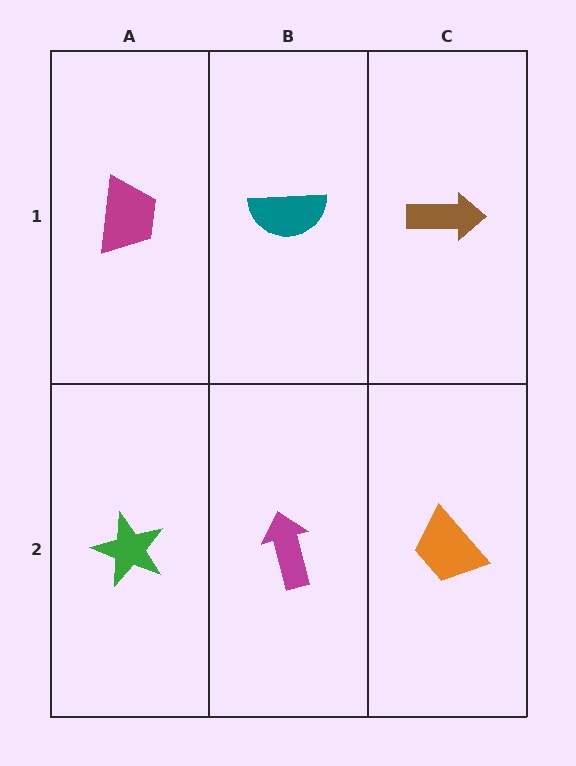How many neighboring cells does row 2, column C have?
2.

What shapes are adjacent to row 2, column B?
A teal semicircle (row 1, column B), a green star (row 2, column A), an orange trapezoid (row 2, column C).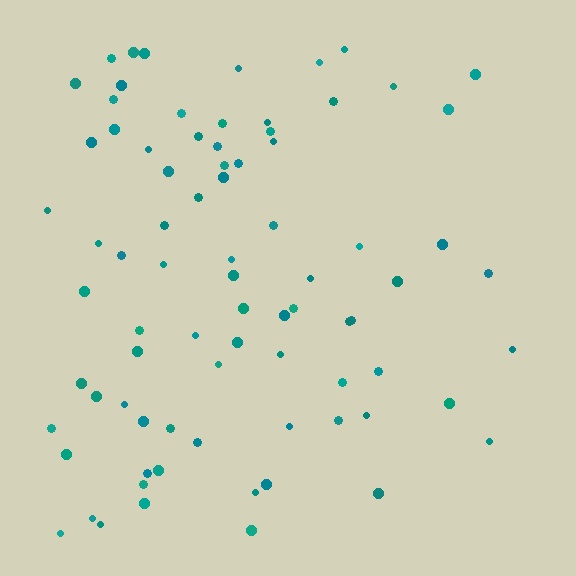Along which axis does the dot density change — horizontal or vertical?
Horizontal.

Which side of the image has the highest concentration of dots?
The left.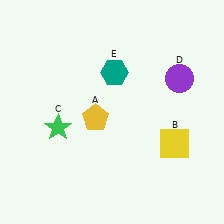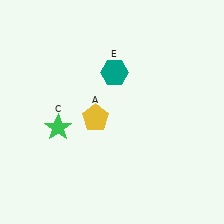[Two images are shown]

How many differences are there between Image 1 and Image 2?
There are 2 differences between the two images.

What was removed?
The purple circle (D), the yellow square (B) were removed in Image 2.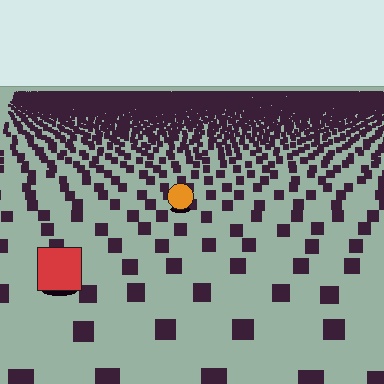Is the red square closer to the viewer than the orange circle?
Yes. The red square is closer — you can tell from the texture gradient: the ground texture is coarser near it.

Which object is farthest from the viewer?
The orange circle is farthest from the viewer. It appears smaller and the ground texture around it is denser.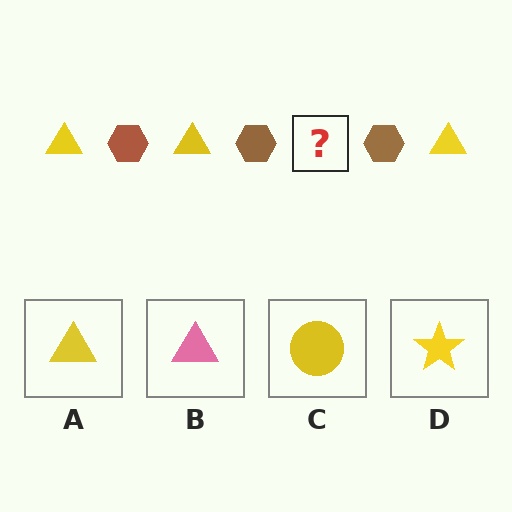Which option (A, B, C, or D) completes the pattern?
A.